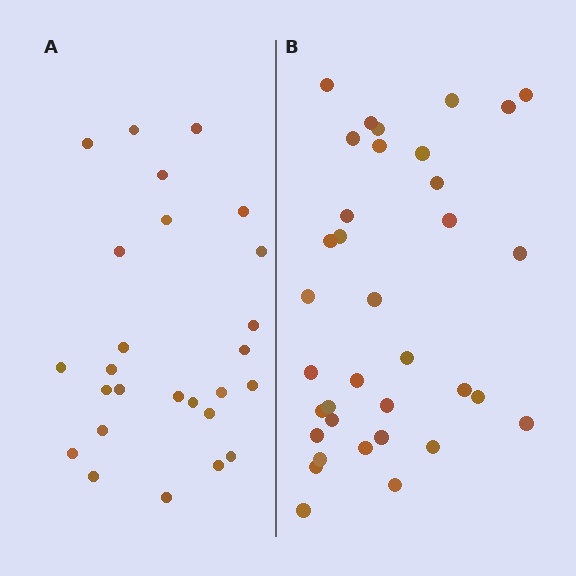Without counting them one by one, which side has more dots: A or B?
Region B (the right region) has more dots.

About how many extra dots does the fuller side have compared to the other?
Region B has roughly 8 or so more dots than region A.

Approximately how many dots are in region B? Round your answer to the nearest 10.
About 40 dots. (The exact count is 35, which rounds to 40.)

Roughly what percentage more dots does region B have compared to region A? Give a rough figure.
About 35% more.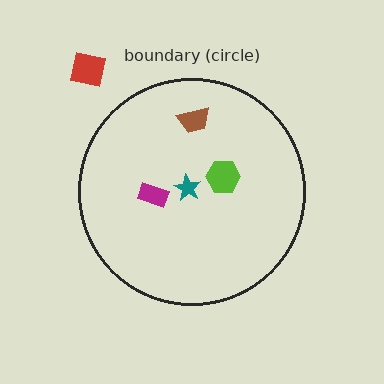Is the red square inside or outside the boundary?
Outside.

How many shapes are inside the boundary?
4 inside, 1 outside.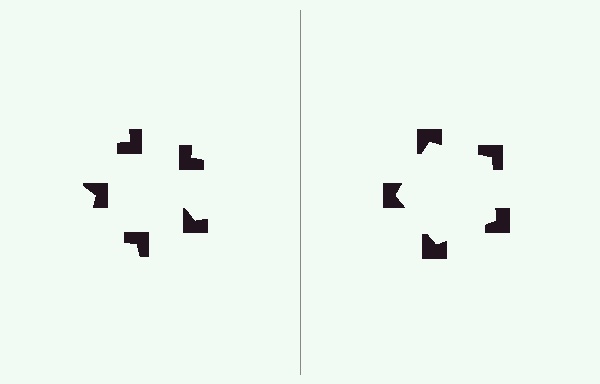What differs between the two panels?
The notched squares are positioned identically on both sides; only the wedge orientations differ. On the right they align to a pentagon; on the left they are misaligned.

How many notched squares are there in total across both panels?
10 — 5 on each side.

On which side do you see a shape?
An illusory pentagon appears on the right side. On the left side the wedge cuts are rotated, so no coherent shape forms.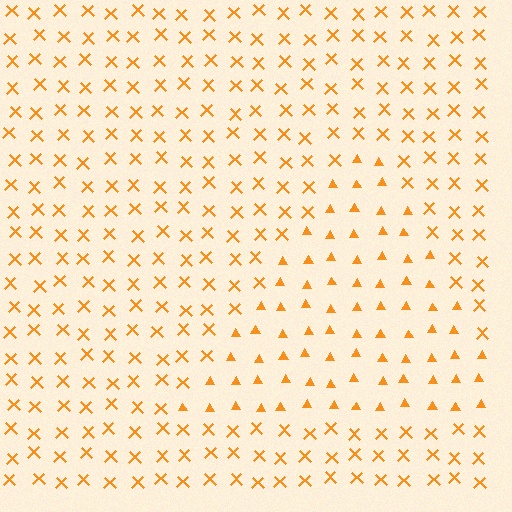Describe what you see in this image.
The image is filled with small orange elements arranged in a uniform grid. A triangle-shaped region contains triangles, while the surrounding area contains X marks. The boundary is defined purely by the change in element shape.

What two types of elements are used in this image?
The image uses triangles inside the triangle region and X marks outside it.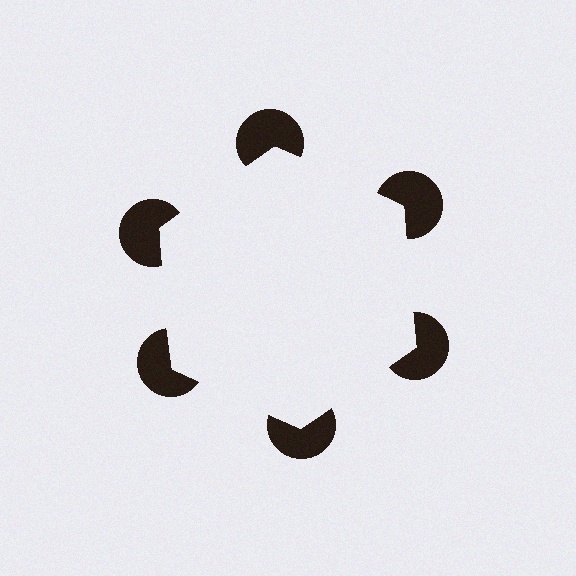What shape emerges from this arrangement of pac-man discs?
An illusory hexagon — its edges are inferred from the aligned wedge cuts in the pac-man discs, not physically drawn.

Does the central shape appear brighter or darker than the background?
It typically appears slightly brighter than the background, even though no actual brightness change is drawn.